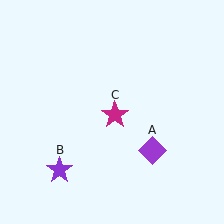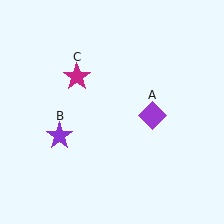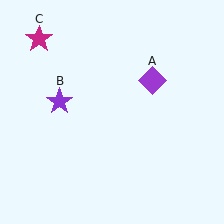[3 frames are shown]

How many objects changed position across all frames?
3 objects changed position: purple diamond (object A), purple star (object B), magenta star (object C).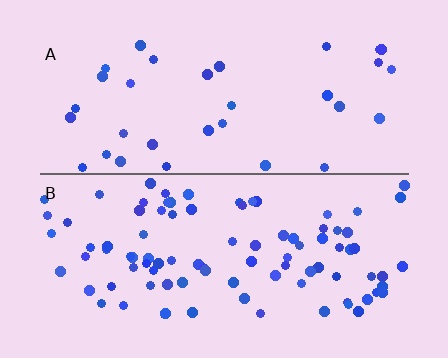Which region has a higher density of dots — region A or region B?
B (the bottom).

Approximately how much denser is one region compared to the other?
Approximately 2.8× — region B over region A.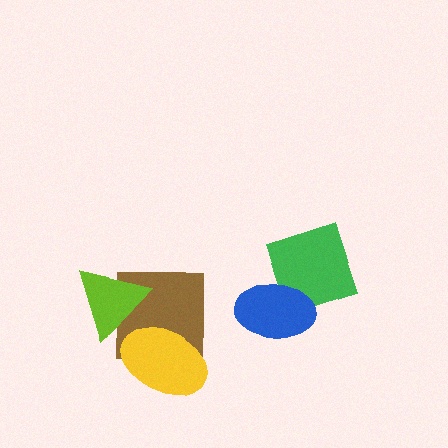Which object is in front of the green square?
The blue ellipse is in front of the green square.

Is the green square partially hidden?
Yes, it is partially covered by another shape.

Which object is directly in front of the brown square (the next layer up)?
The lime triangle is directly in front of the brown square.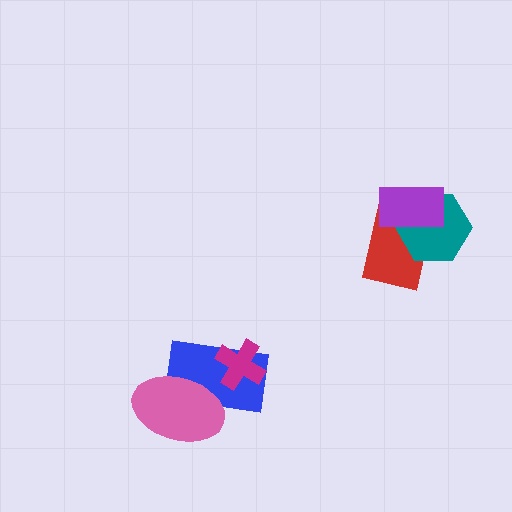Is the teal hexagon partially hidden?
Yes, it is partially covered by another shape.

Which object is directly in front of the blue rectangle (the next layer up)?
The magenta cross is directly in front of the blue rectangle.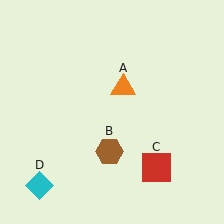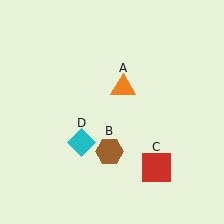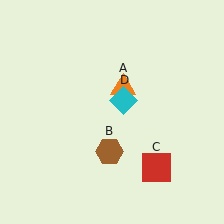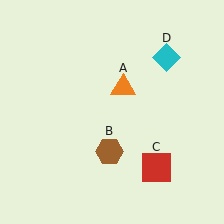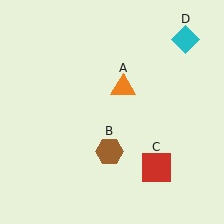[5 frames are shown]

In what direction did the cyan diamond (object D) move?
The cyan diamond (object D) moved up and to the right.